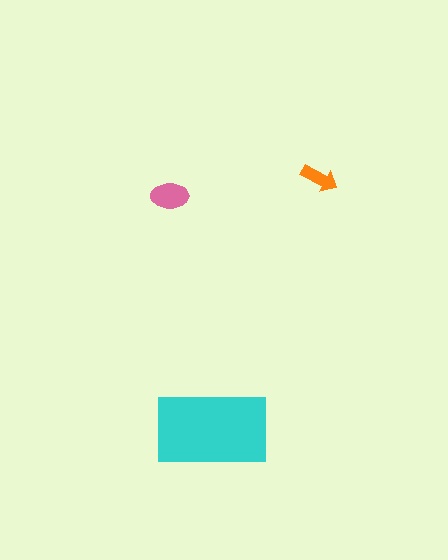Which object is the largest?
The cyan rectangle.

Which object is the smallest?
The orange arrow.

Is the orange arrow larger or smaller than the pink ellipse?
Smaller.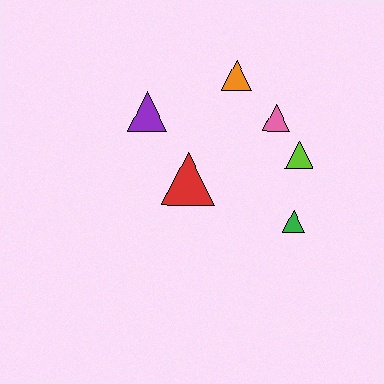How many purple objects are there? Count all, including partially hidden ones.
There is 1 purple object.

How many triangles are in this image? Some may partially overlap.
There are 6 triangles.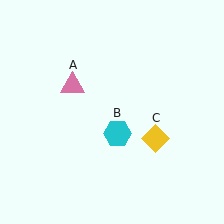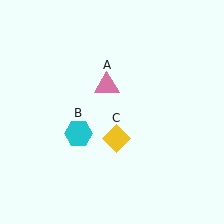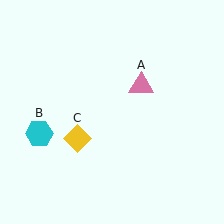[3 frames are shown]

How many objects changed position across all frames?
3 objects changed position: pink triangle (object A), cyan hexagon (object B), yellow diamond (object C).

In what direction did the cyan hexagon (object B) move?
The cyan hexagon (object B) moved left.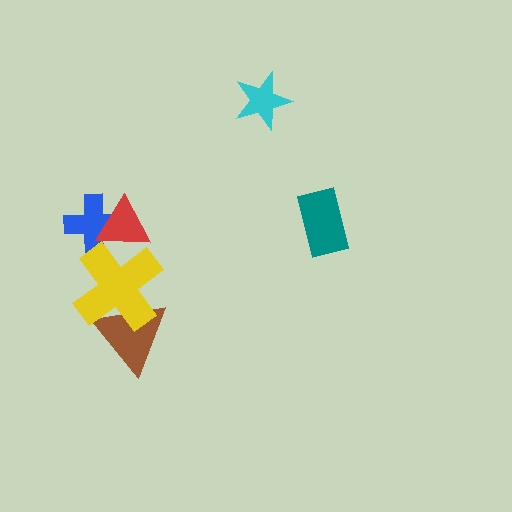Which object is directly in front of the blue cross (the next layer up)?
The red triangle is directly in front of the blue cross.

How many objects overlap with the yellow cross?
3 objects overlap with the yellow cross.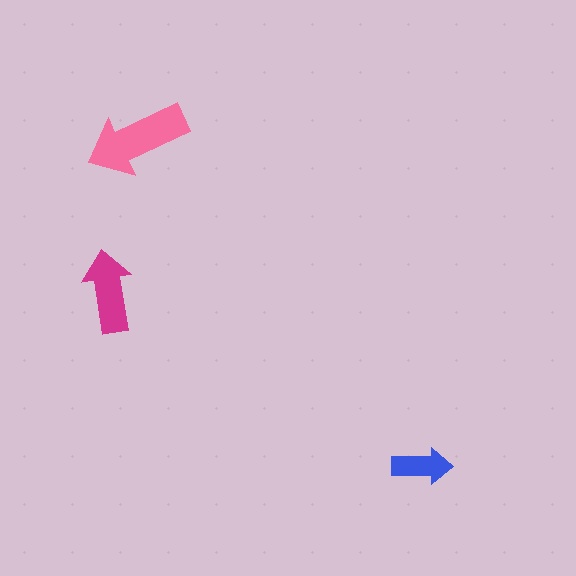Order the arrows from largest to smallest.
the pink one, the magenta one, the blue one.